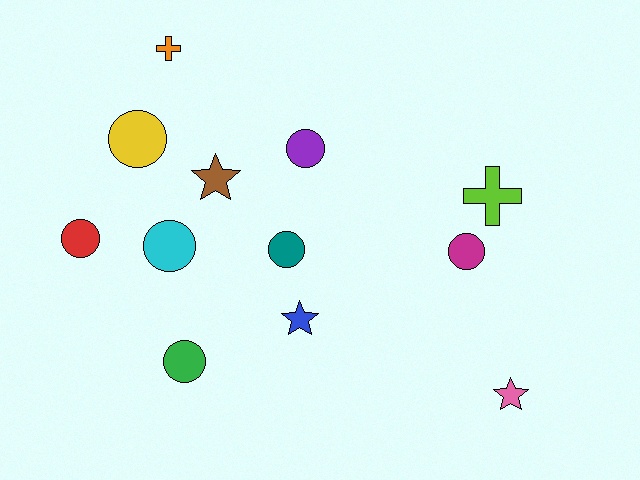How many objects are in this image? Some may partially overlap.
There are 12 objects.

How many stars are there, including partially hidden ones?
There are 3 stars.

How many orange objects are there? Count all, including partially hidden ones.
There is 1 orange object.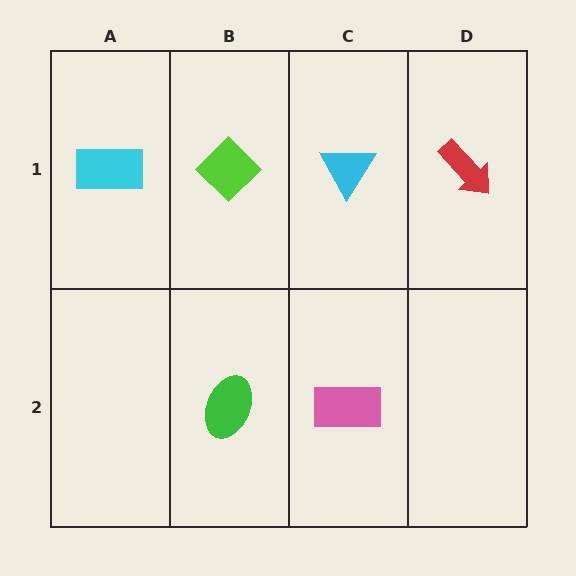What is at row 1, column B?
A lime diamond.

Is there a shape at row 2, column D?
No, that cell is empty.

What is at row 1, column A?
A cyan rectangle.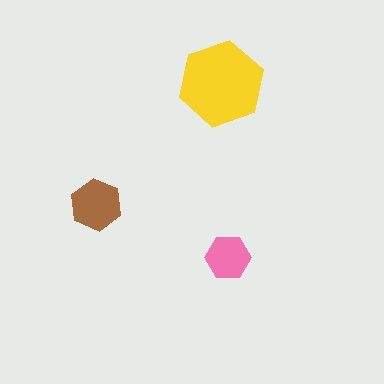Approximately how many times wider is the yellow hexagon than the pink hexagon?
About 2 times wider.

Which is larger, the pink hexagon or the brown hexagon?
The brown one.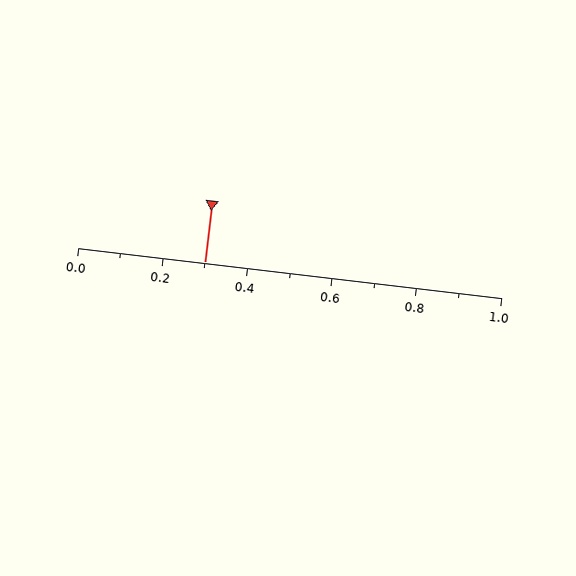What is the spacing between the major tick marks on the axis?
The major ticks are spaced 0.2 apart.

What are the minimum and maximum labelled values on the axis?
The axis runs from 0.0 to 1.0.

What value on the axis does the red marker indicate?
The marker indicates approximately 0.3.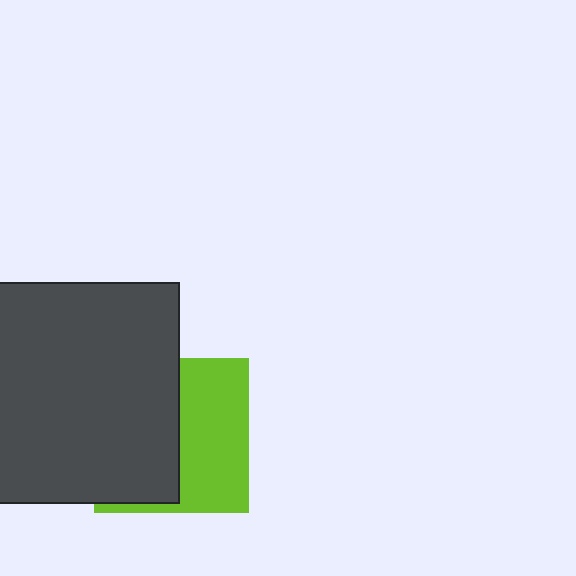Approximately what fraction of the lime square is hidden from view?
Roughly 52% of the lime square is hidden behind the dark gray square.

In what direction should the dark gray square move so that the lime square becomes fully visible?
The dark gray square should move left. That is the shortest direction to clear the overlap and leave the lime square fully visible.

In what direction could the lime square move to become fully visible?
The lime square could move right. That would shift it out from behind the dark gray square entirely.